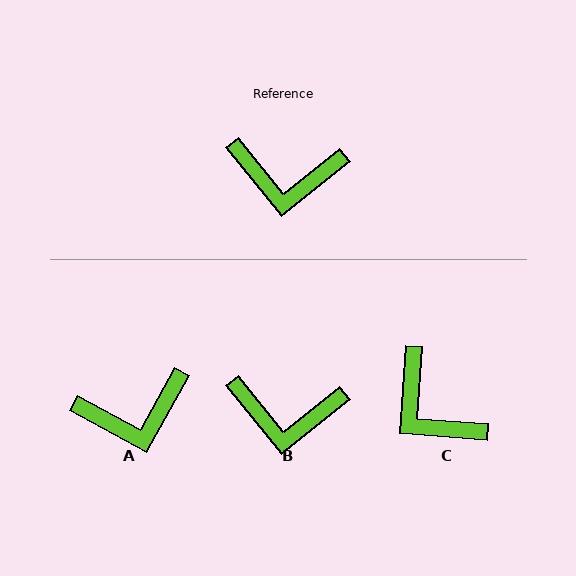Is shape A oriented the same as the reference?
No, it is off by about 22 degrees.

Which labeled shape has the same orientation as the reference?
B.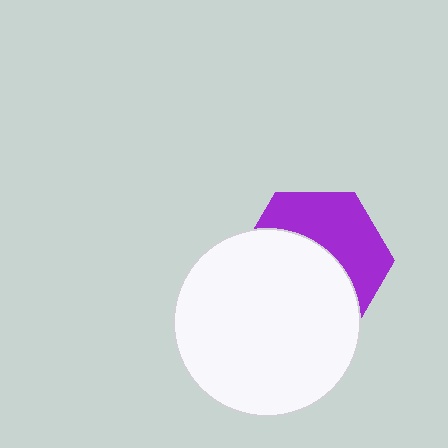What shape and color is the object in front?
The object in front is a white circle.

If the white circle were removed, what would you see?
You would see the complete purple hexagon.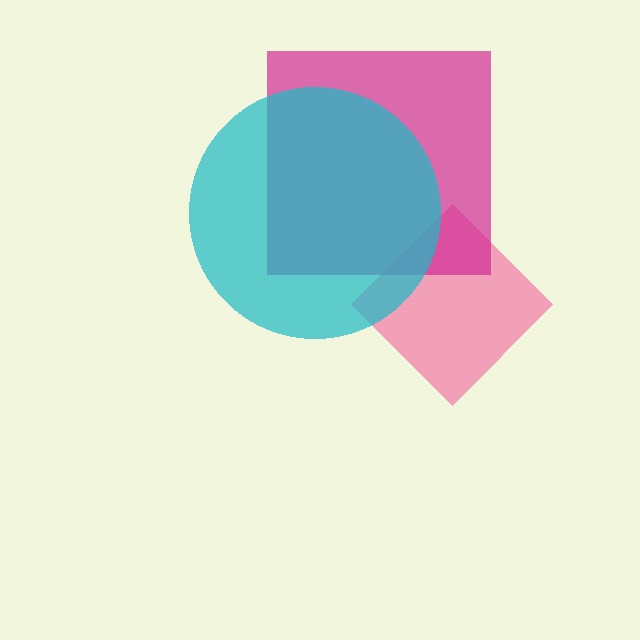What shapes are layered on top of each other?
The layered shapes are: a pink diamond, a magenta square, a cyan circle.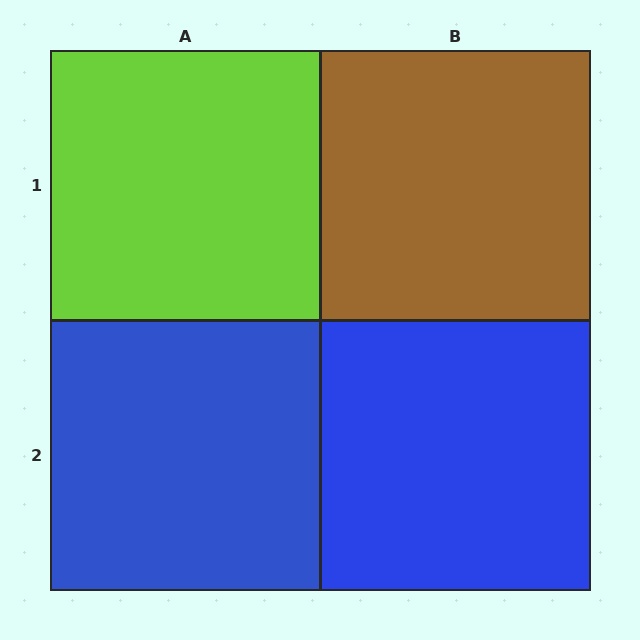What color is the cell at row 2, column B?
Blue.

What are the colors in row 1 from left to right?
Lime, brown.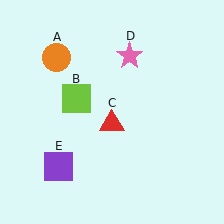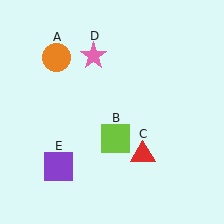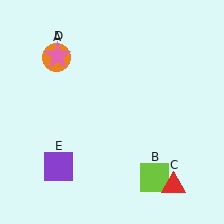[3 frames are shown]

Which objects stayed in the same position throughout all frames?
Orange circle (object A) and purple square (object E) remained stationary.